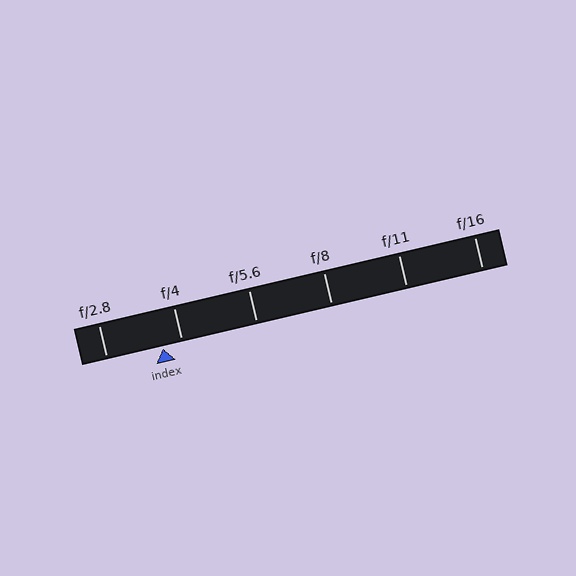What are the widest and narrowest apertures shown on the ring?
The widest aperture shown is f/2.8 and the narrowest is f/16.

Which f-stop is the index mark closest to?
The index mark is closest to f/4.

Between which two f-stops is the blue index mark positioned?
The index mark is between f/2.8 and f/4.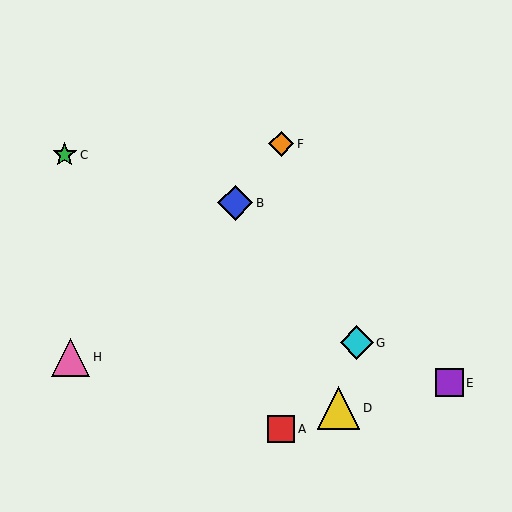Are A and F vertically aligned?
Yes, both are at x≈281.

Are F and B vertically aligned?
No, F is at x≈281 and B is at x≈235.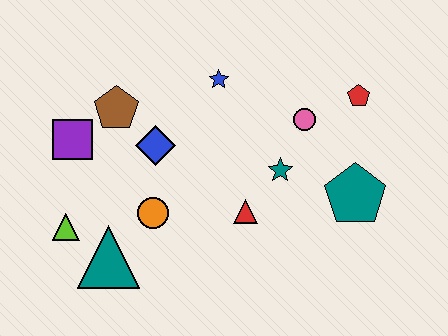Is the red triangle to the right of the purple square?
Yes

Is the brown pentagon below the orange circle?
No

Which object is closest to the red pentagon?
The pink circle is closest to the red pentagon.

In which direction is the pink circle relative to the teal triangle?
The pink circle is to the right of the teal triangle.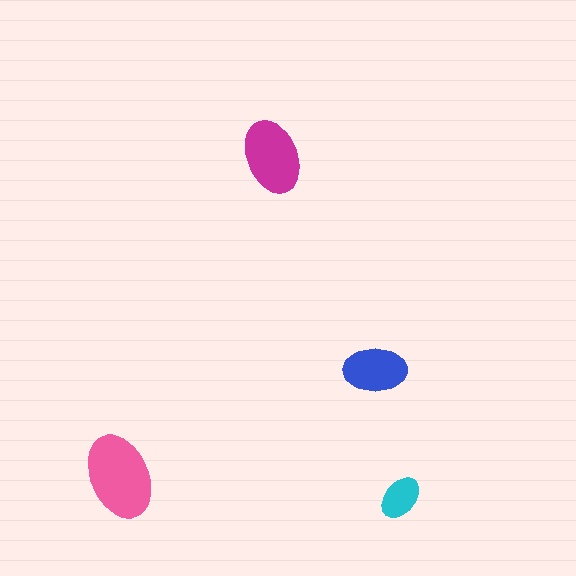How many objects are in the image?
There are 4 objects in the image.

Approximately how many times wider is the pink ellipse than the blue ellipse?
About 1.5 times wider.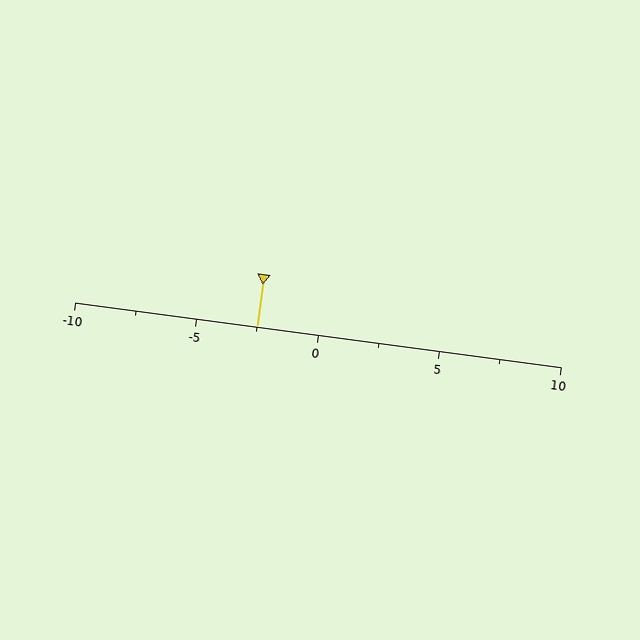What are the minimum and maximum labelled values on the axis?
The axis runs from -10 to 10.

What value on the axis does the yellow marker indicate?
The marker indicates approximately -2.5.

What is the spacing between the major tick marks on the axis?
The major ticks are spaced 5 apart.